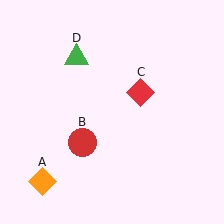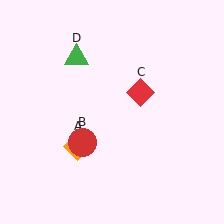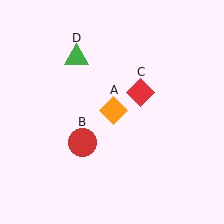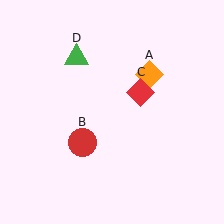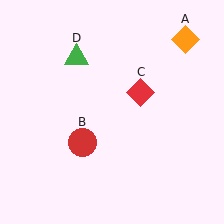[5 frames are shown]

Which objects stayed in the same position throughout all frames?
Red circle (object B) and red diamond (object C) and green triangle (object D) remained stationary.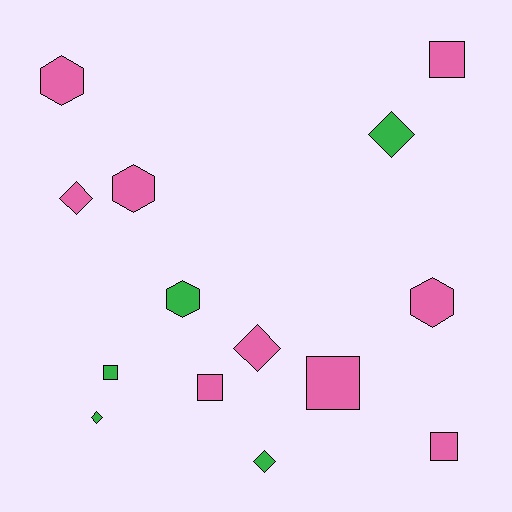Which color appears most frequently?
Pink, with 9 objects.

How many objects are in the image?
There are 14 objects.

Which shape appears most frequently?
Square, with 5 objects.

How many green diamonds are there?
There are 3 green diamonds.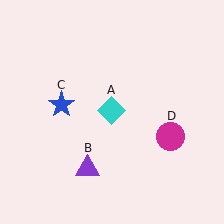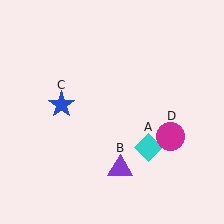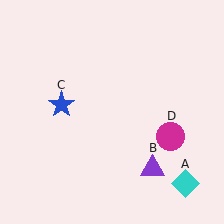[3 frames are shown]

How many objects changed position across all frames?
2 objects changed position: cyan diamond (object A), purple triangle (object B).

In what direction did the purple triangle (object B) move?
The purple triangle (object B) moved right.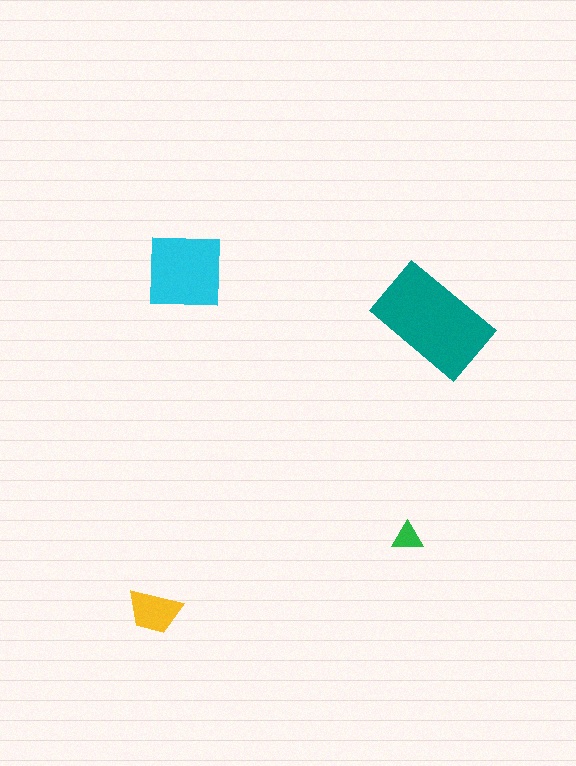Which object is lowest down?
The yellow trapezoid is bottommost.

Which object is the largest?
The teal rectangle.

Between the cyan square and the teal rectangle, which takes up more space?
The teal rectangle.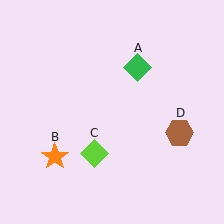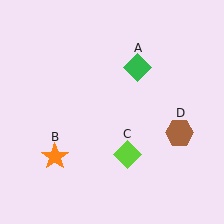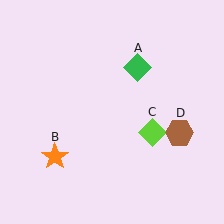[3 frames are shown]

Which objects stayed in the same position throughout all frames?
Green diamond (object A) and orange star (object B) and brown hexagon (object D) remained stationary.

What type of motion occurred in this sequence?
The lime diamond (object C) rotated counterclockwise around the center of the scene.